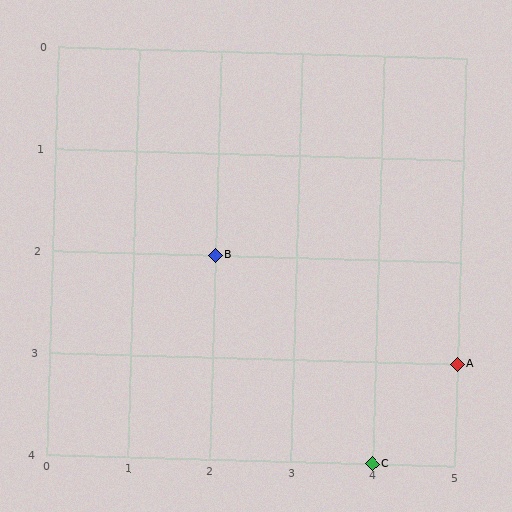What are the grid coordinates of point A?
Point A is at grid coordinates (5, 3).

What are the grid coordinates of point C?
Point C is at grid coordinates (4, 4).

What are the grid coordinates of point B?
Point B is at grid coordinates (2, 2).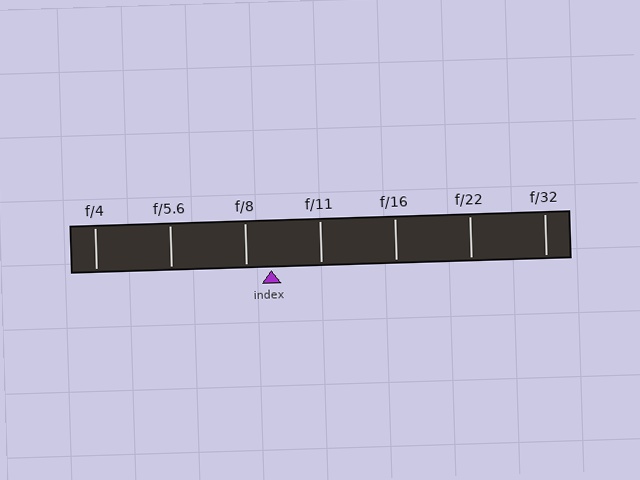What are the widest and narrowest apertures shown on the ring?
The widest aperture shown is f/4 and the narrowest is f/32.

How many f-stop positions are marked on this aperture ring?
There are 7 f-stop positions marked.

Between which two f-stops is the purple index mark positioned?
The index mark is between f/8 and f/11.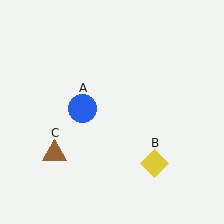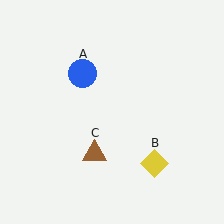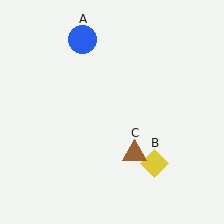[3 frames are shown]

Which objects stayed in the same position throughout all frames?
Yellow diamond (object B) remained stationary.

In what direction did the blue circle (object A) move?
The blue circle (object A) moved up.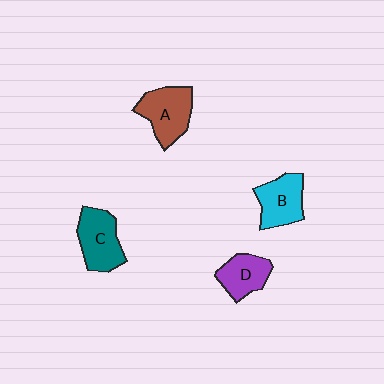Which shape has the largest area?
Shape A (brown).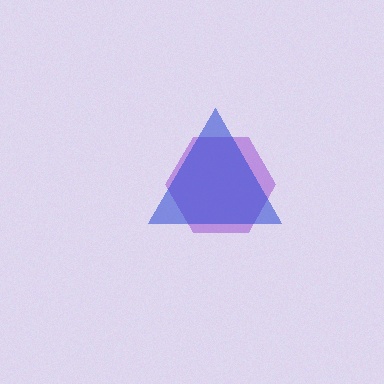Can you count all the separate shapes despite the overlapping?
Yes, there are 2 separate shapes.